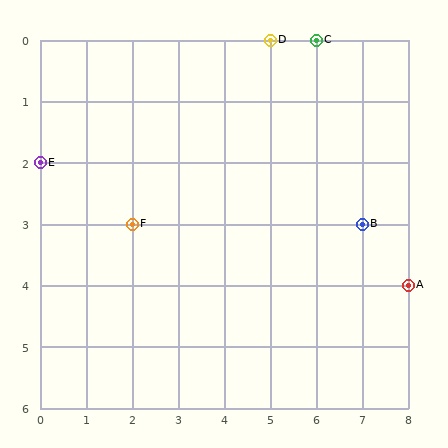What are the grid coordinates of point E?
Point E is at grid coordinates (0, 2).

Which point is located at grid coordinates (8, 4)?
Point A is at (8, 4).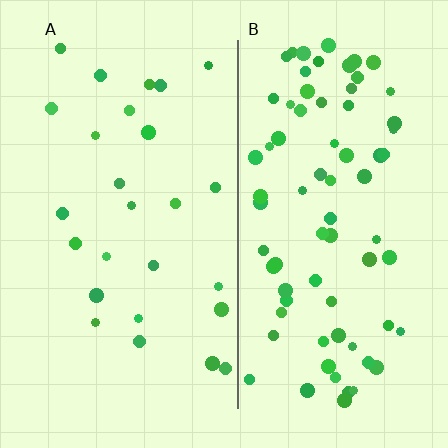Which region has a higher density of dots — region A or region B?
B (the right).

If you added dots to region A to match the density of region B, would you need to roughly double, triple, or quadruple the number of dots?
Approximately triple.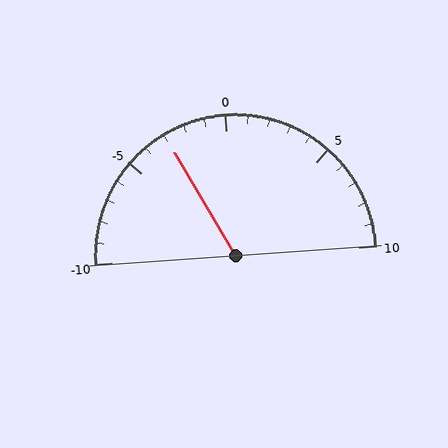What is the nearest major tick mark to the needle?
The nearest major tick mark is -5.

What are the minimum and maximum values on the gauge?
The gauge ranges from -10 to 10.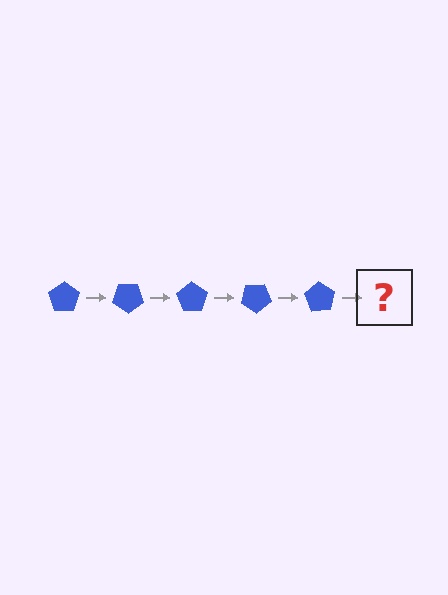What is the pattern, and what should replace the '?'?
The pattern is that the pentagon rotates 35 degrees each step. The '?' should be a blue pentagon rotated 175 degrees.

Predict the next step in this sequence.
The next step is a blue pentagon rotated 175 degrees.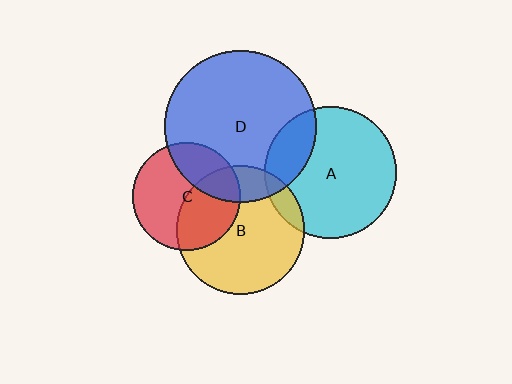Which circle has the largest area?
Circle D (blue).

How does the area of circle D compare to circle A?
Approximately 1.3 times.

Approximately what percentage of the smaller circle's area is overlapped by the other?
Approximately 40%.